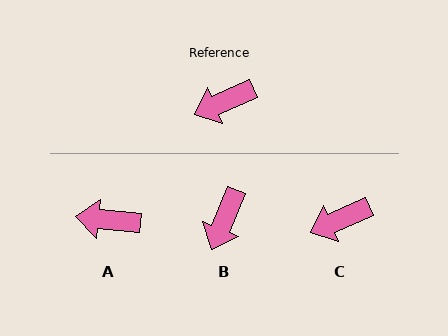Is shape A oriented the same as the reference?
No, it is off by about 29 degrees.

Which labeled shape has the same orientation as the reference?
C.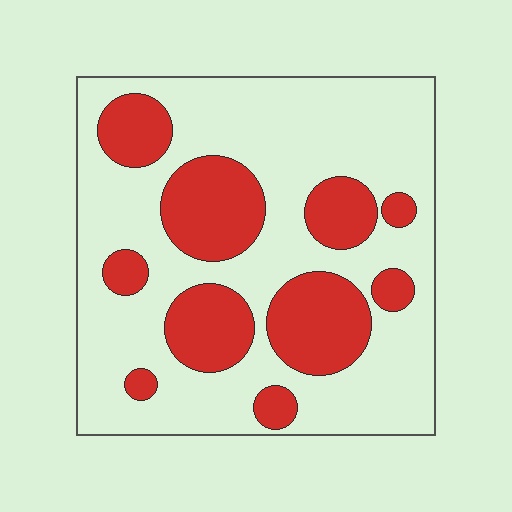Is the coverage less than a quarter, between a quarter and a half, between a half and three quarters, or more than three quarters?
Between a quarter and a half.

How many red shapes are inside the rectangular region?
10.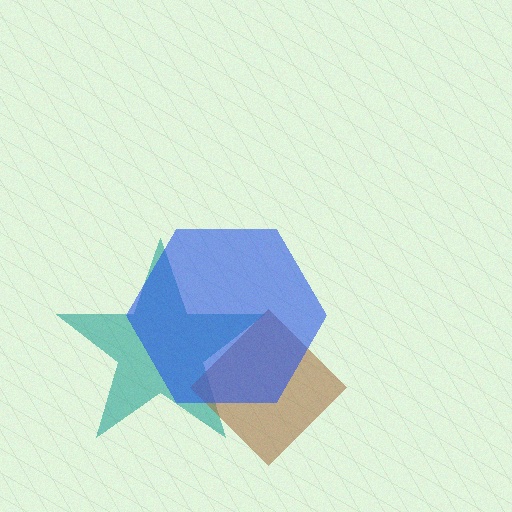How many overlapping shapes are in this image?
There are 3 overlapping shapes in the image.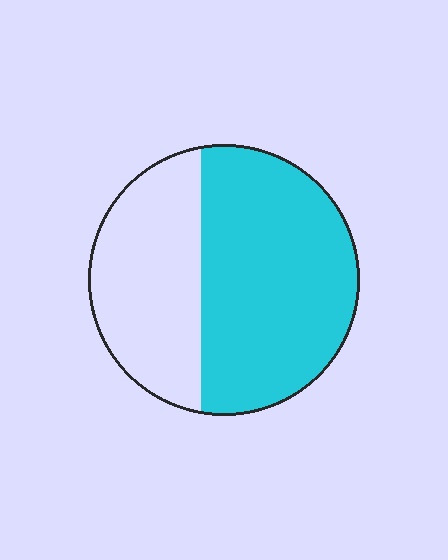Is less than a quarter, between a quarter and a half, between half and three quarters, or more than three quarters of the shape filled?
Between half and three quarters.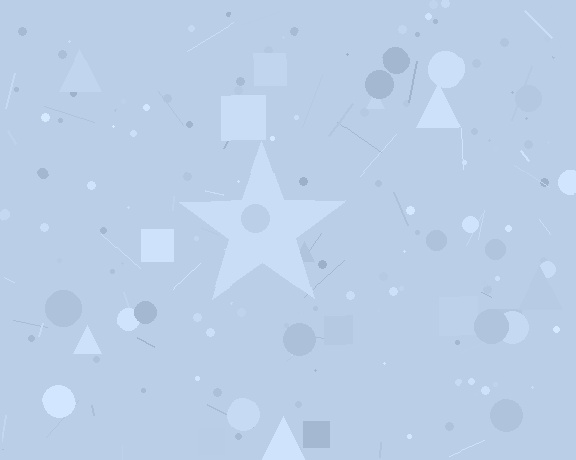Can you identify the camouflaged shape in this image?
The camouflaged shape is a star.